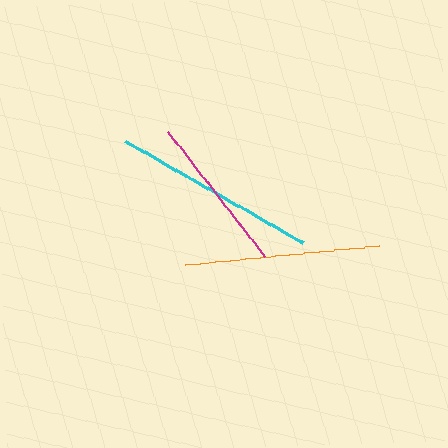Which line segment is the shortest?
The magenta line is the shortest at approximately 159 pixels.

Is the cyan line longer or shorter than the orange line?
The cyan line is longer than the orange line.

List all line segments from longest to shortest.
From longest to shortest: cyan, orange, magenta.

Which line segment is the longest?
The cyan line is the longest at approximately 205 pixels.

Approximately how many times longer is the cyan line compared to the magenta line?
The cyan line is approximately 1.3 times the length of the magenta line.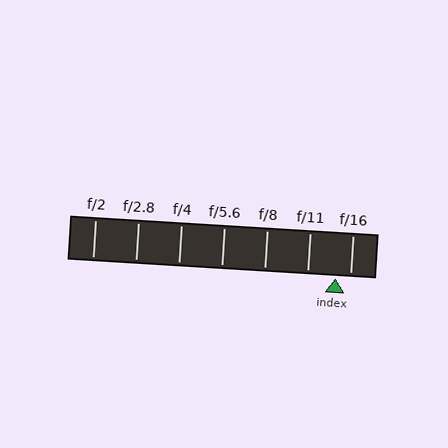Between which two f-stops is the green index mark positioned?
The index mark is between f/11 and f/16.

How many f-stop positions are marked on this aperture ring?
There are 7 f-stop positions marked.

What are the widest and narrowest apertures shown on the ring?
The widest aperture shown is f/2 and the narrowest is f/16.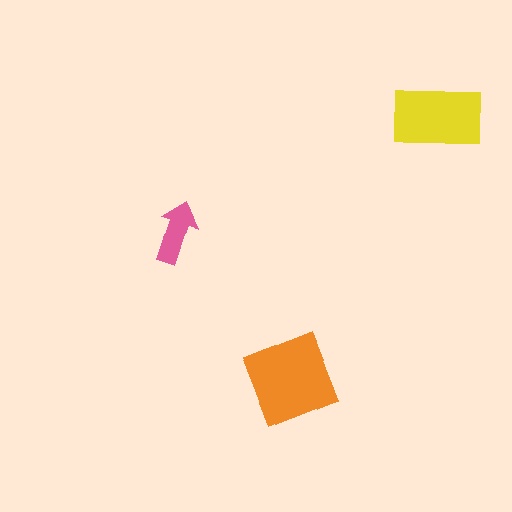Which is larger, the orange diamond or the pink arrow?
The orange diamond.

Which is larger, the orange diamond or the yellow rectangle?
The orange diamond.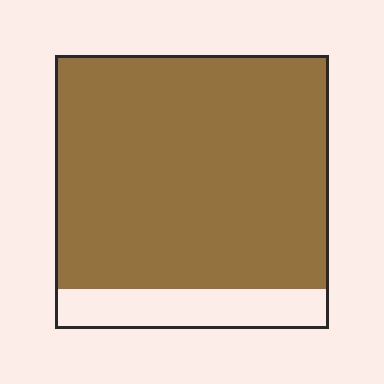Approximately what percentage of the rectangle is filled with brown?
Approximately 85%.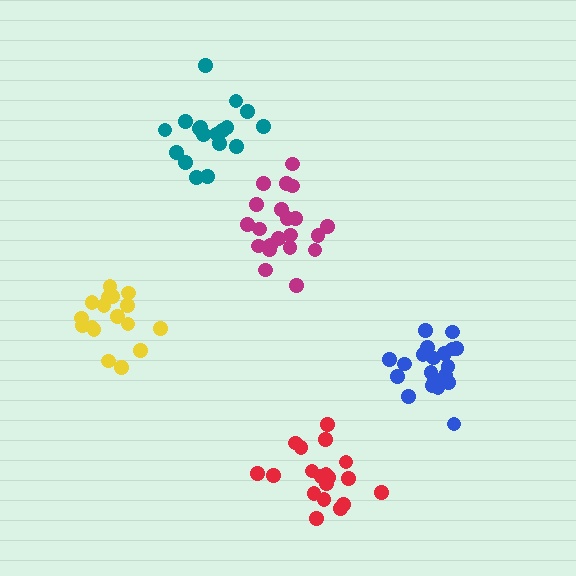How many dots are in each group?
Group 1: 21 dots, Group 2: 17 dots, Group 3: 20 dots, Group 4: 20 dots, Group 5: 20 dots (98 total).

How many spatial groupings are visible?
There are 5 spatial groupings.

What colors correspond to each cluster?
The clusters are colored: magenta, yellow, blue, teal, red.